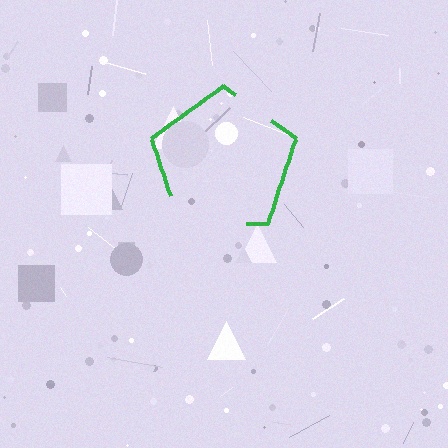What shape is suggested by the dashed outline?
The dashed outline suggests a pentagon.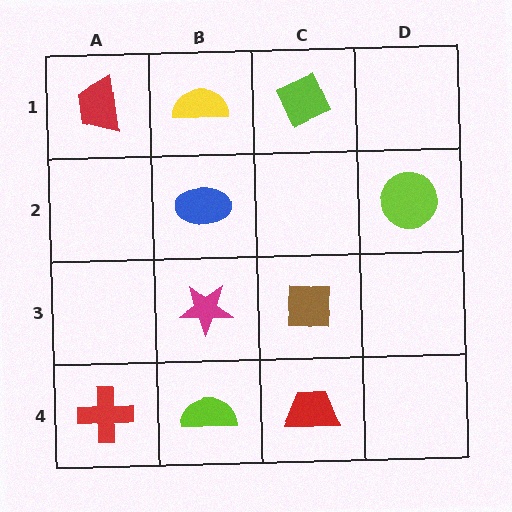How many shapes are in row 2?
2 shapes.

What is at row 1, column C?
A lime diamond.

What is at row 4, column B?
A lime semicircle.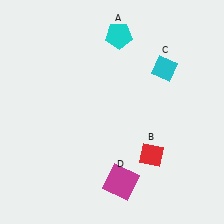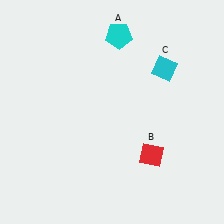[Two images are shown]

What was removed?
The magenta square (D) was removed in Image 2.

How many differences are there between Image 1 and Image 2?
There is 1 difference between the two images.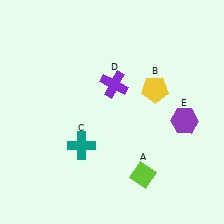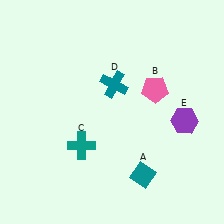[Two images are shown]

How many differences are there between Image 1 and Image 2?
There are 3 differences between the two images.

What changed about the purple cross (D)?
In Image 1, D is purple. In Image 2, it changed to teal.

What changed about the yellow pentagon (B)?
In Image 1, B is yellow. In Image 2, it changed to pink.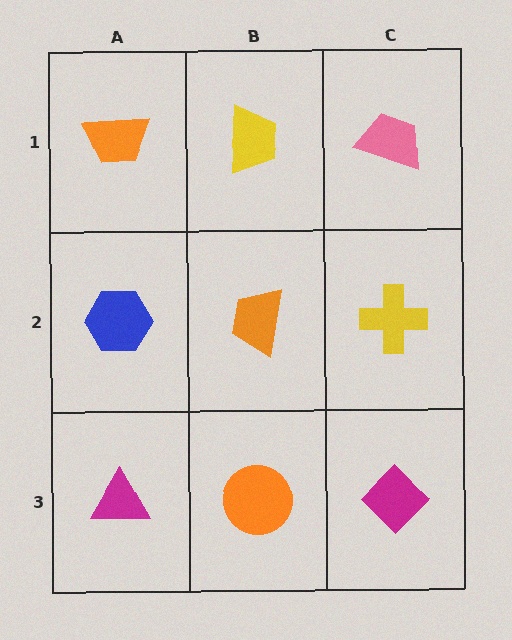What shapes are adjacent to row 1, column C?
A yellow cross (row 2, column C), a yellow trapezoid (row 1, column B).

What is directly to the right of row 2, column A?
An orange trapezoid.